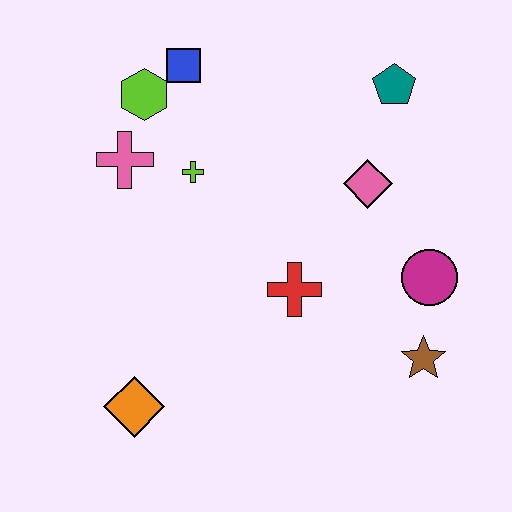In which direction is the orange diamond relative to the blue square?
The orange diamond is below the blue square.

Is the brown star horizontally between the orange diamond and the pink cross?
No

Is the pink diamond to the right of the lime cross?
Yes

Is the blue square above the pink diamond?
Yes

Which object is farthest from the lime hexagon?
The brown star is farthest from the lime hexagon.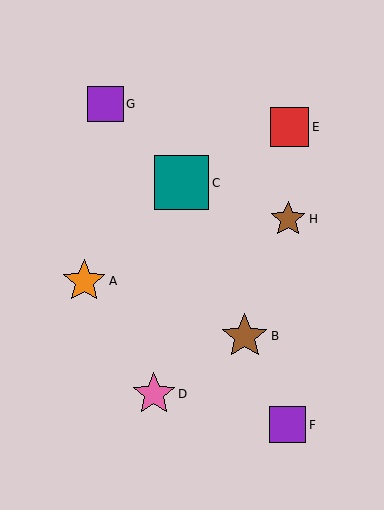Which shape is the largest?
The teal square (labeled C) is the largest.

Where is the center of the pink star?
The center of the pink star is at (154, 394).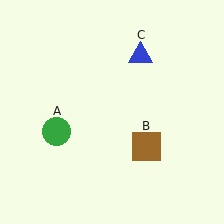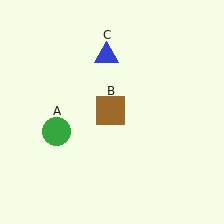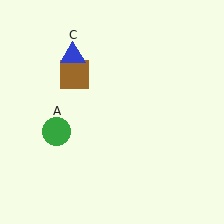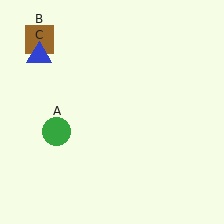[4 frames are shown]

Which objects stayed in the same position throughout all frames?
Green circle (object A) remained stationary.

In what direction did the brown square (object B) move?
The brown square (object B) moved up and to the left.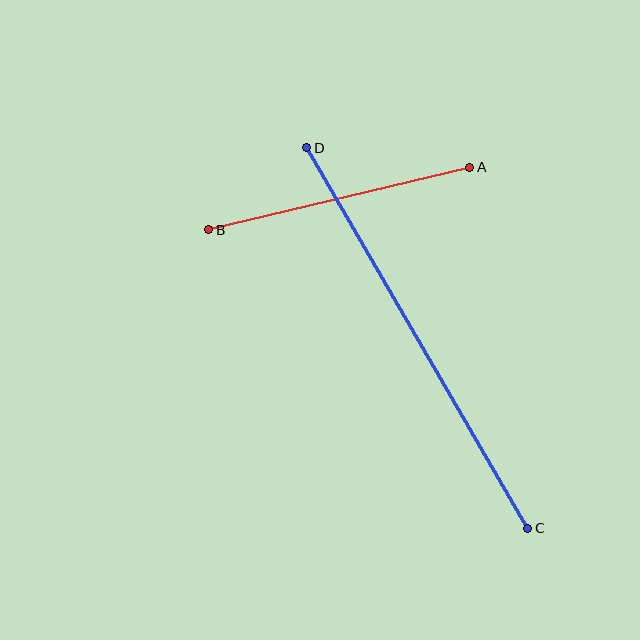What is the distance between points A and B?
The distance is approximately 268 pixels.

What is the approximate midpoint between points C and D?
The midpoint is at approximately (417, 338) pixels.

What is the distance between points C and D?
The distance is approximately 440 pixels.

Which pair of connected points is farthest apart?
Points C and D are farthest apart.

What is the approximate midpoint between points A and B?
The midpoint is at approximately (339, 199) pixels.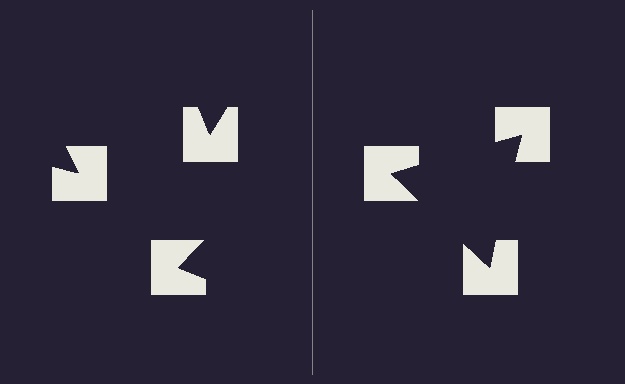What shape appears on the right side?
An illusory triangle.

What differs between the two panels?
The notched squares are positioned identically on both sides; only the wedge orientations differ. On the right they align to a triangle; on the left they are misaligned.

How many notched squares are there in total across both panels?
6 — 3 on each side.